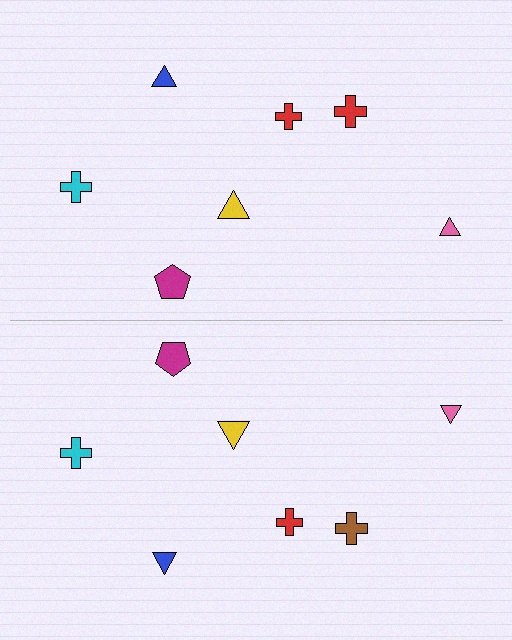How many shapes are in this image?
There are 14 shapes in this image.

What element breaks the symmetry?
The brown cross on the bottom side breaks the symmetry — its mirror counterpart is red.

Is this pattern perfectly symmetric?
No, the pattern is not perfectly symmetric. The brown cross on the bottom side breaks the symmetry — its mirror counterpart is red.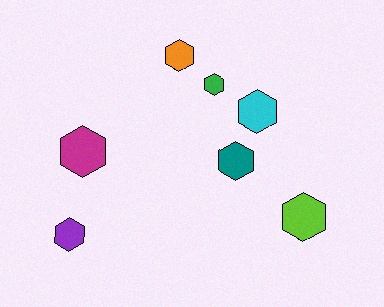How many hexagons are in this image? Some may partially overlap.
There are 7 hexagons.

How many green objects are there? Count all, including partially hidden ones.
There is 1 green object.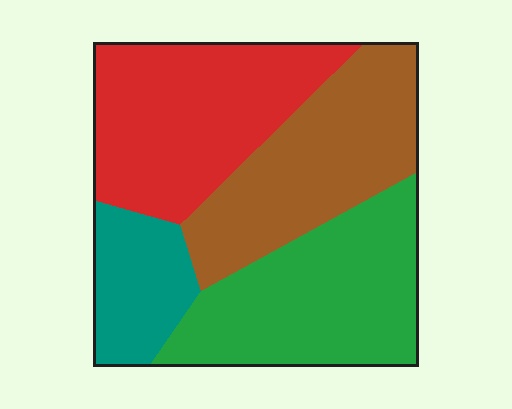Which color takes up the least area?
Teal, at roughly 15%.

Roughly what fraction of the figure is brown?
Brown takes up about one quarter (1/4) of the figure.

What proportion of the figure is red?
Red covers roughly 30% of the figure.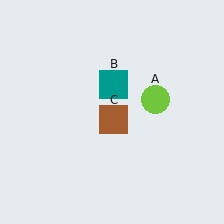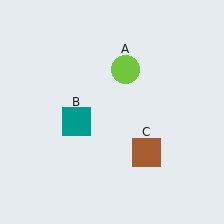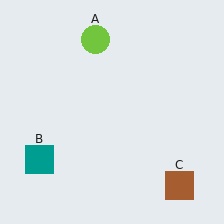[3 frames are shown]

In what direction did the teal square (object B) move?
The teal square (object B) moved down and to the left.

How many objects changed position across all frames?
3 objects changed position: lime circle (object A), teal square (object B), brown square (object C).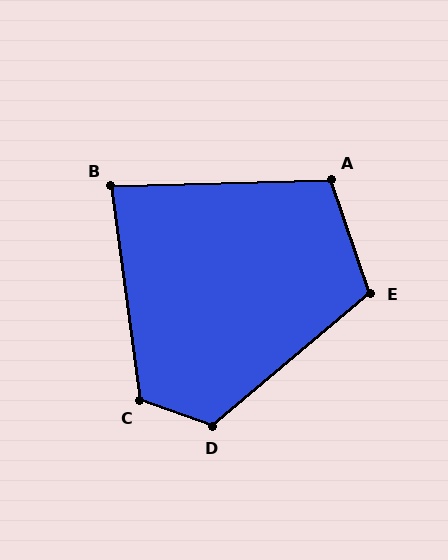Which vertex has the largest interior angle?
D, at approximately 120 degrees.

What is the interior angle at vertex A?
Approximately 107 degrees (obtuse).